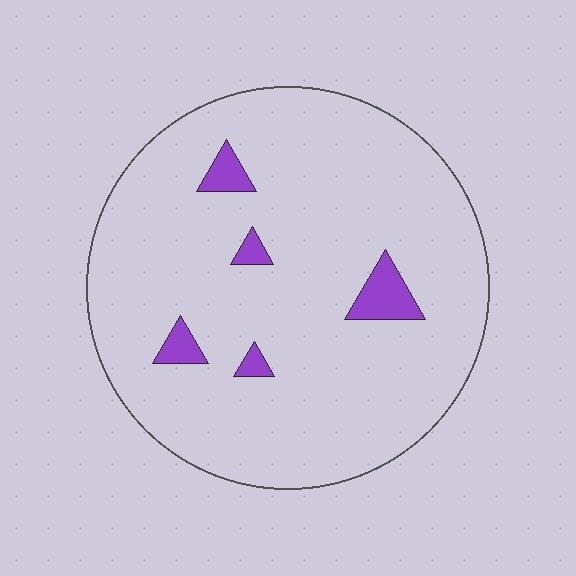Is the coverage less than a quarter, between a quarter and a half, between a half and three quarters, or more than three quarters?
Less than a quarter.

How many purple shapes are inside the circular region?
5.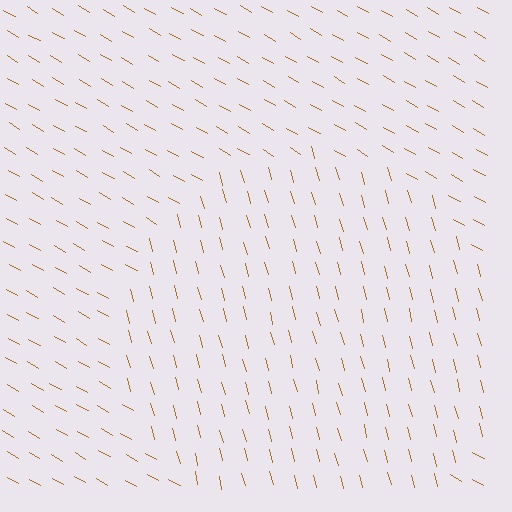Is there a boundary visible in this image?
Yes, there is a texture boundary formed by a change in line orientation.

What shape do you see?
I see a circle.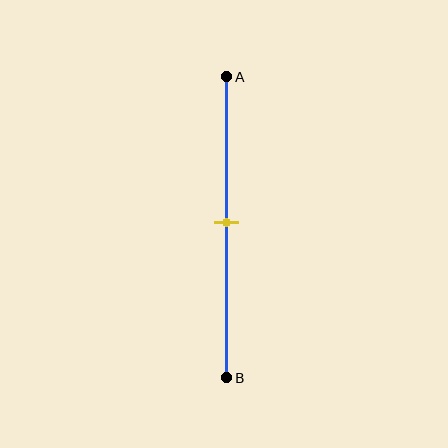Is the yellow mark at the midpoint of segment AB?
Yes, the mark is approximately at the midpoint.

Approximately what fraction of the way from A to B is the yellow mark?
The yellow mark is approximately 50% of the way from A to B.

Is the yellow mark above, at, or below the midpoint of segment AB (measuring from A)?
The yellow mark is approximately at the midpoint of segment AB.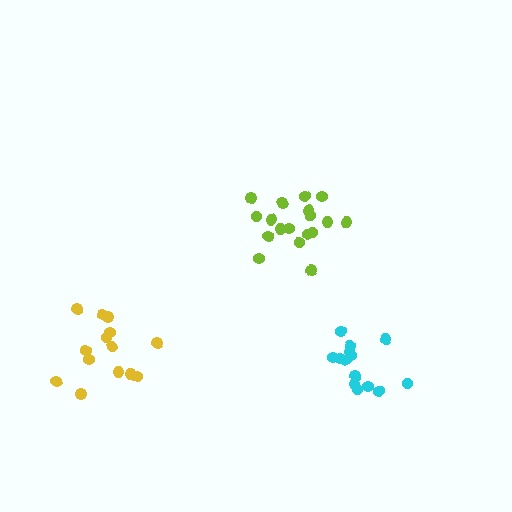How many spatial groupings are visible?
There are 3 spatial groupings.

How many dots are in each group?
Group 1: 14 dots, Group 2: 14 dots, Group 3: 18 dots (46 total).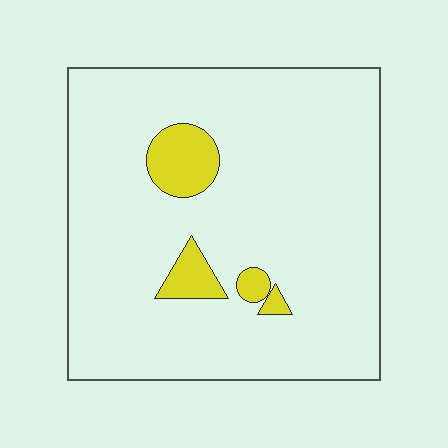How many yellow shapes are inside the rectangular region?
4.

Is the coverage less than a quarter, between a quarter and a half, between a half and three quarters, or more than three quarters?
Less than a quarter.